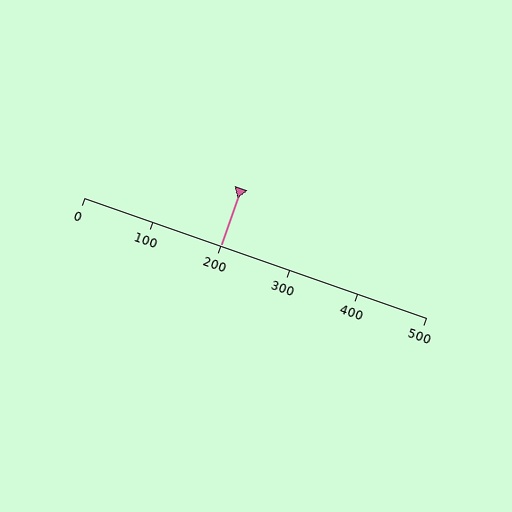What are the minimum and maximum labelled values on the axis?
The axis runs from 0 to 500.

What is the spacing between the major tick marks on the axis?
The major ticks are spaced 100 apart.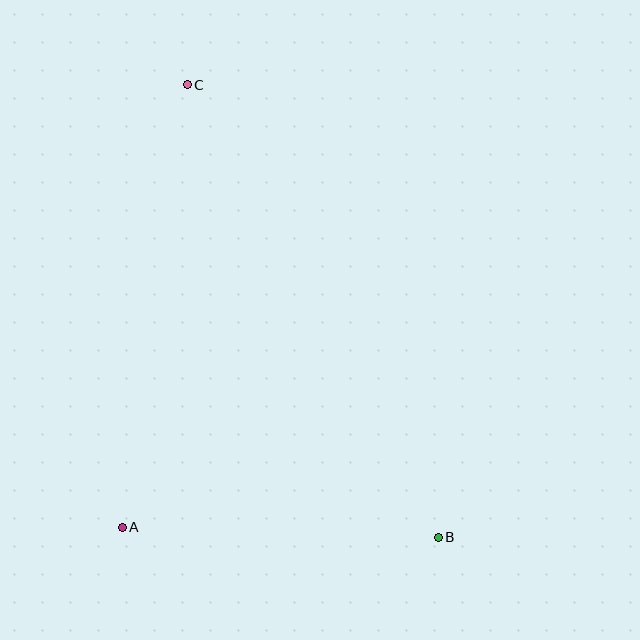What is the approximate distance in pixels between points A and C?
The distance between A and C is approximately 447 pixels.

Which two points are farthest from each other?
Points B and C are farthest from each other.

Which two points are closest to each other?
Points A and B are closest to each other.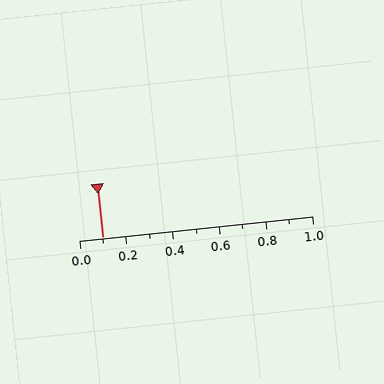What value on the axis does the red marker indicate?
The marker indicates approximately 0.1.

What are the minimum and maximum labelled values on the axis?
The axis runs from 0.0 to 1.0.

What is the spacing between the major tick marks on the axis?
The major ticks are spaced 0.2 apart.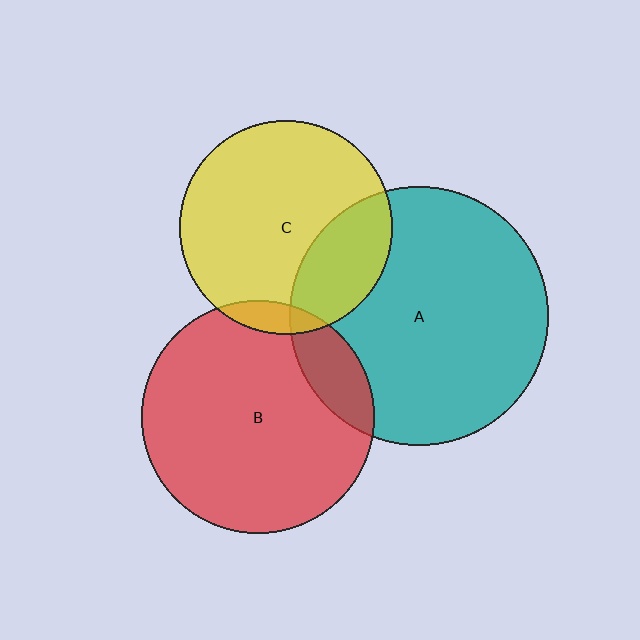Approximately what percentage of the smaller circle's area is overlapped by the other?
Approximately 5%.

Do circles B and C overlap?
Yes.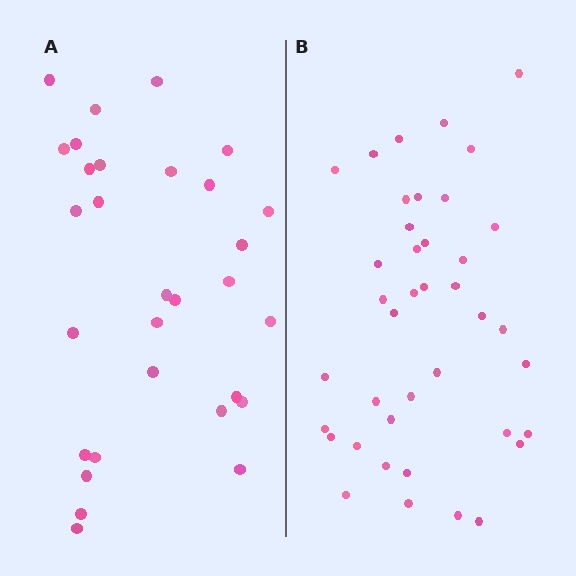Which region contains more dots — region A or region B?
Region B (the right region) has more dots.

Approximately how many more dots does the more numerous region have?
Region B has roughly 10 or so more dots than region A.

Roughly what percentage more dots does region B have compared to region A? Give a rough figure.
About 35% more.